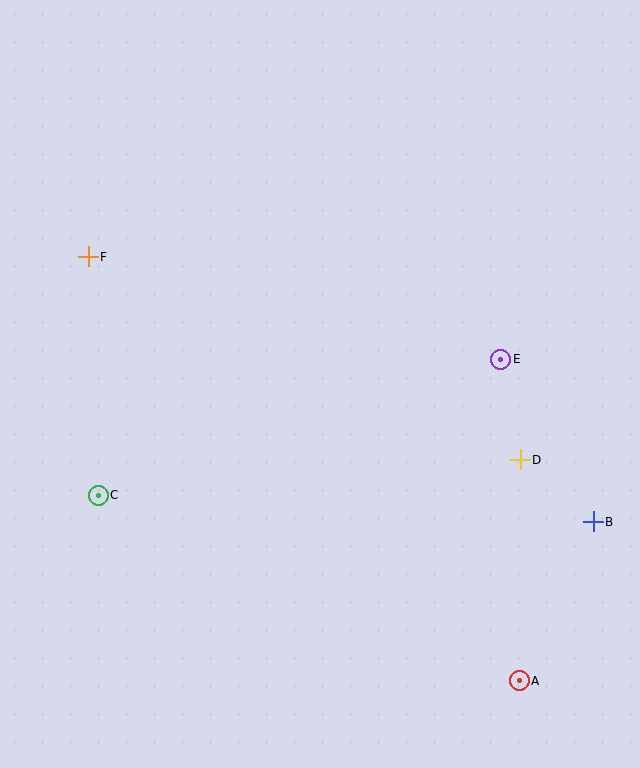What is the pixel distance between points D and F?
The distance between D and F is 477 pixels.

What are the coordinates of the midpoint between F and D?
The midpoint between F and D is at (304, 358).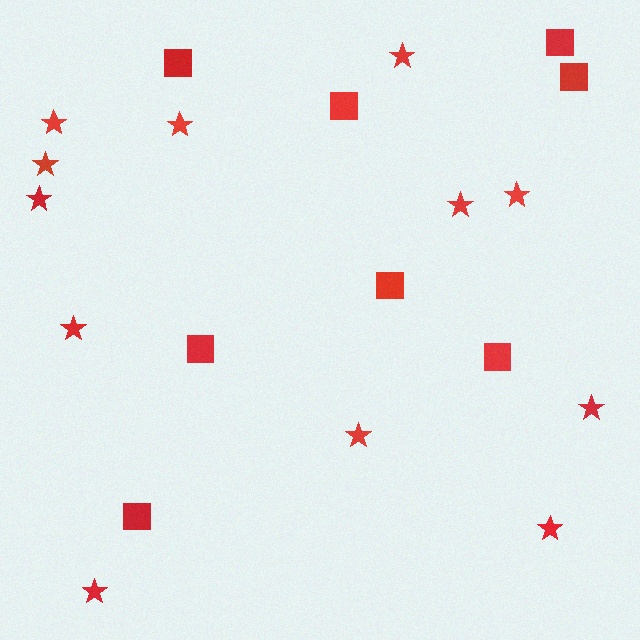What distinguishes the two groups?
There are 2 groups: one group of stars (12) and one group of squares (8).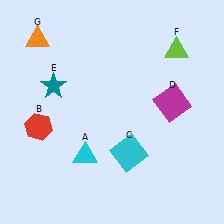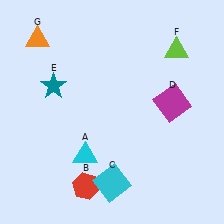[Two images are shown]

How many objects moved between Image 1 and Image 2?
2 objects moved between the two images.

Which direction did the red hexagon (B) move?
The red hexagon (B) moved down.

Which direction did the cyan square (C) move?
The cyan square (C) moved down.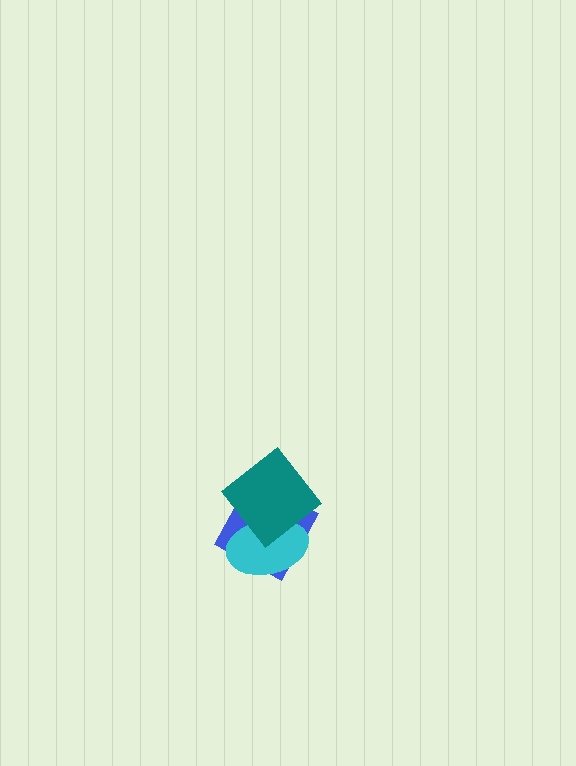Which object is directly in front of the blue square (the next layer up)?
The cyan ellipse is directly in front of the blue square.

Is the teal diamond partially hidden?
No, no other shape covers it.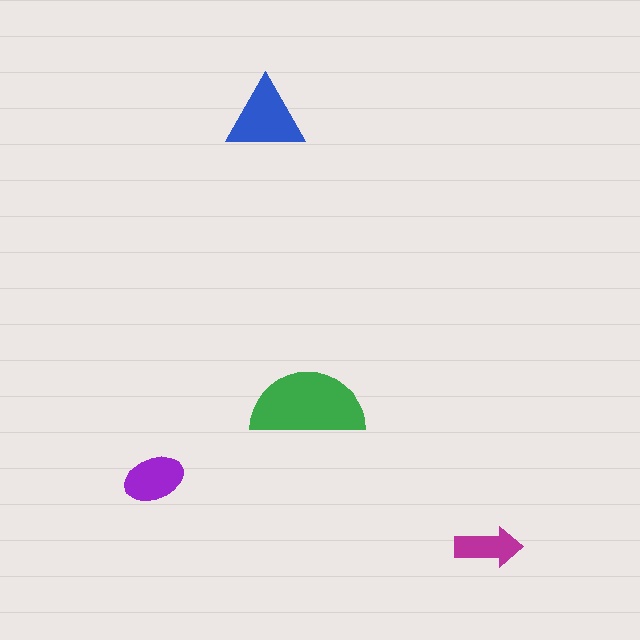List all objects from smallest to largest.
The magenta arrow, the purple ellipse, the blue triangle, the green semicircle.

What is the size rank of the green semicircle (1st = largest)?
1st.